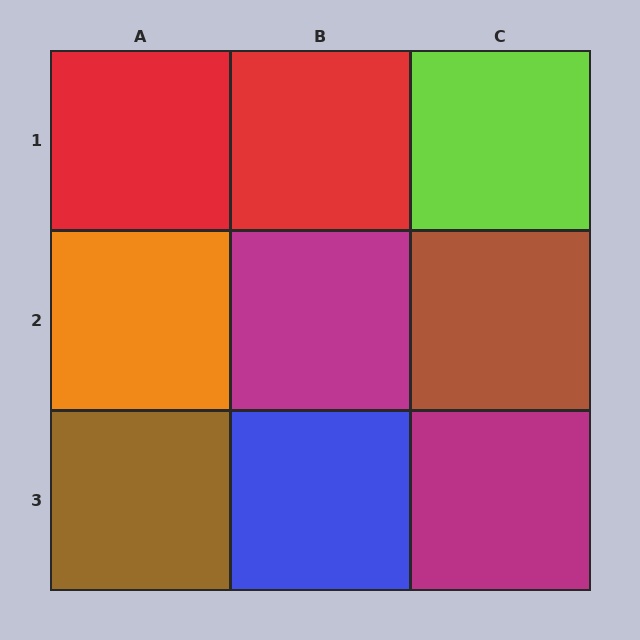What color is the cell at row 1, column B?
Red.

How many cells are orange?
1 cell is orange.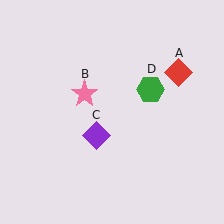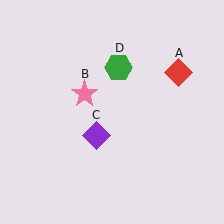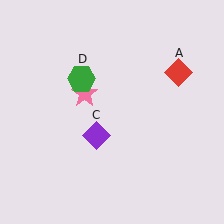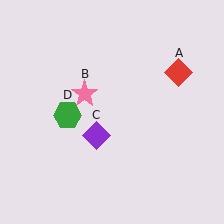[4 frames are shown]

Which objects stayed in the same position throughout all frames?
Red diamond (object A) and pink star (object B) and purple diamond (object C) remained stationary.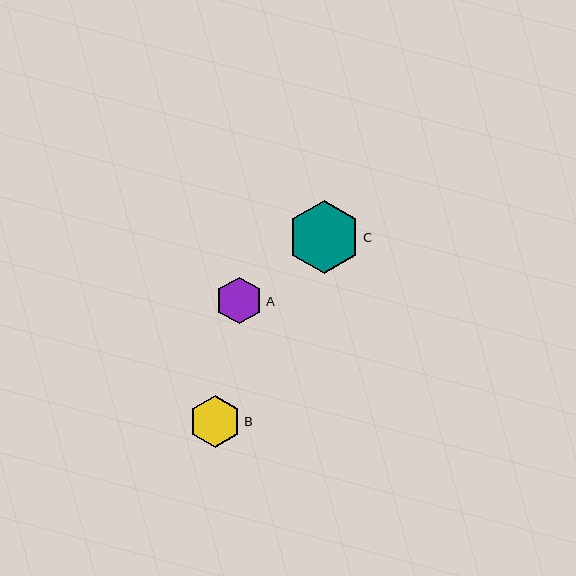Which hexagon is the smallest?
Hexagon A is the smallest with a size of approximately 47 pixels.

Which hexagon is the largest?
Hexagon C is the largest with a size of approximately 72 pixels.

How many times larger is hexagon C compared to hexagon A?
Hexagon C is approximately 1.6 times the size of hexagon A.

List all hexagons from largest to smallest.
From largest to smallest: C, B, A.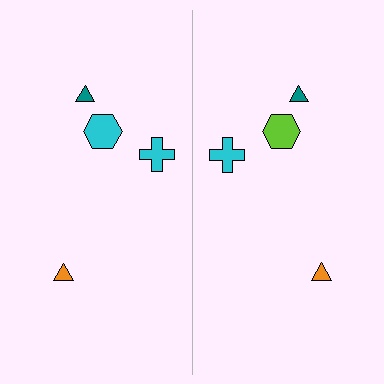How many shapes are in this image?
There are 8 shapes in this image.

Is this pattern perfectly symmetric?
No, the pattern is not perfectly symmetric. The lime hexagon on the right side breaks the symmetry — its mirror counterpart is cyan.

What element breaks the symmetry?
The lime hexagon on the right side breaks the symmetry — its mirror counterpart is cyan.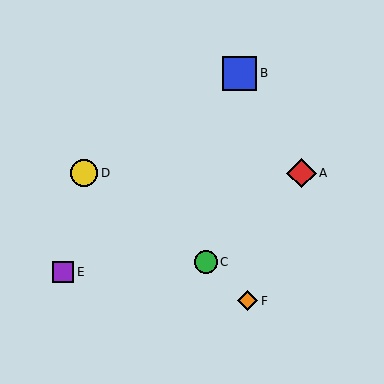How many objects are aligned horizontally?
2 objects (A, D) are aligned horizontally.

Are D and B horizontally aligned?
No, D is at y≈173 and B is at y≈73.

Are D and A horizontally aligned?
Yes, both are at y≈173.